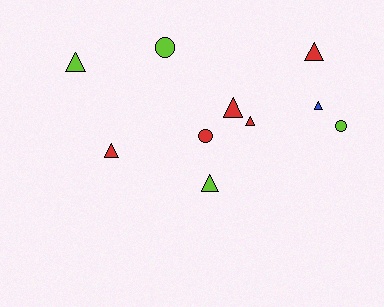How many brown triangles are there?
There are no brown triangles.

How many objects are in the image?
There are 10 objects.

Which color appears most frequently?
Red, with 5 objects.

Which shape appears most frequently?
Triangle, with 7 objects.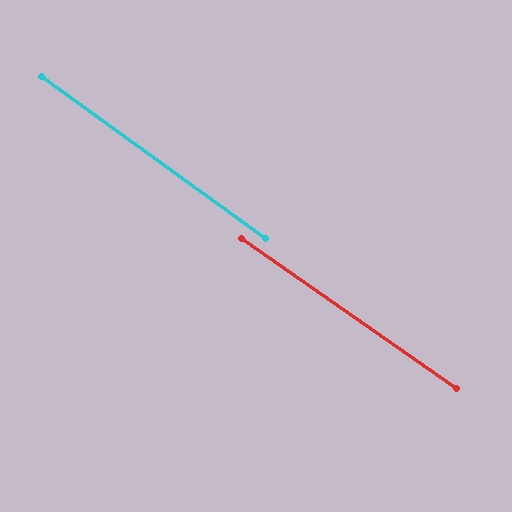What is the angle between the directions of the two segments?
Approximately 1 degree.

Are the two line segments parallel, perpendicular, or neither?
Parallel — their directions differ by only 1.1°.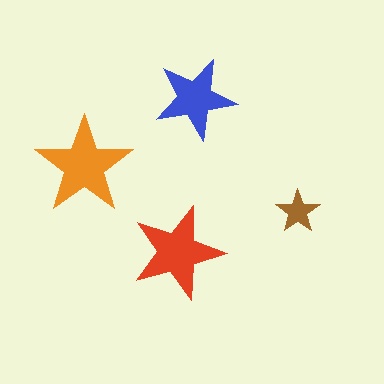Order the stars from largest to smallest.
the orange one, the red one, the blue one, the brown one.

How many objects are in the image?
There are 4 objects in the image.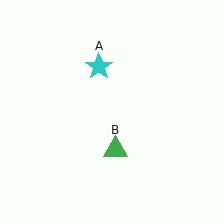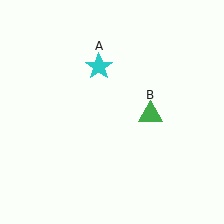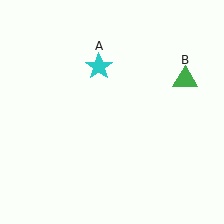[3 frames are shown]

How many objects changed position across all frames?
1 object changed position: green triangle (object B).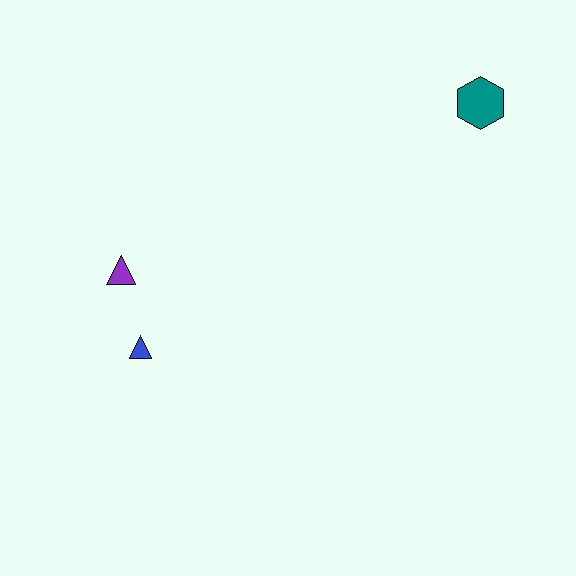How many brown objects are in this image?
There are no brown objects.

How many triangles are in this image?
There are 2 triangles.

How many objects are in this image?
There are 3 objects.